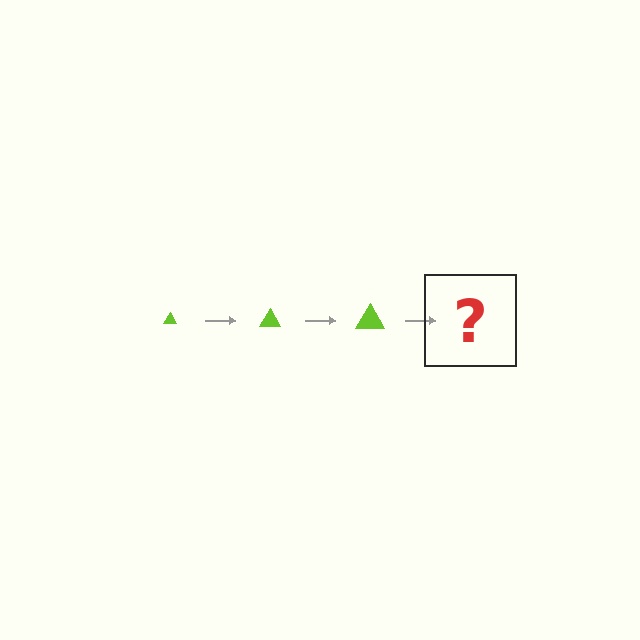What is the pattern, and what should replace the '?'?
The pattern is that the triangle gets progressively larger each step. The '?' should be a lime triangle, larger than the previous one.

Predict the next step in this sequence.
The next step is a lime triangle, larger than the previous one.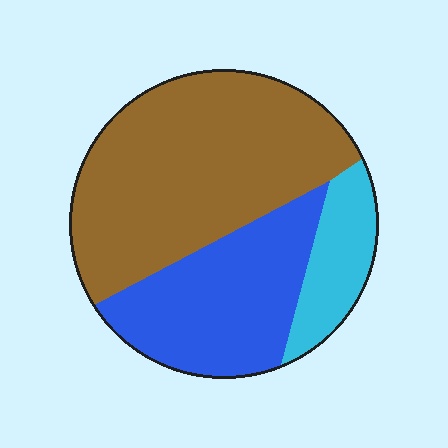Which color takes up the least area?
Cyan, at roughly 15%.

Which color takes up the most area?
Brown, at roughly 55%.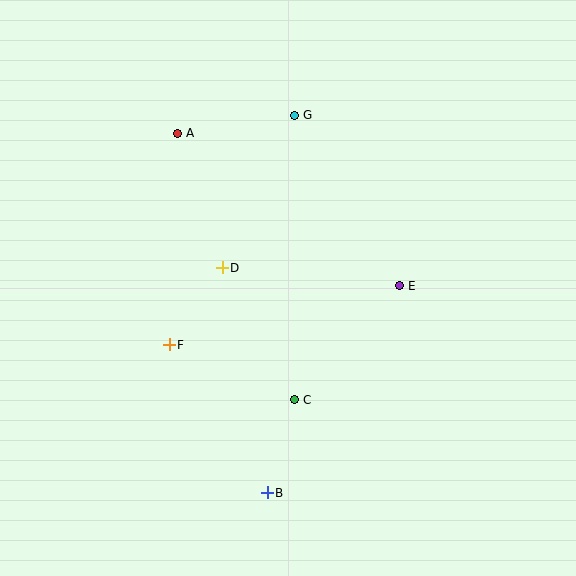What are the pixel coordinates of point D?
Point D is at (222, 268).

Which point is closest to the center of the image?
Point D at (222, 268) is closest to the center.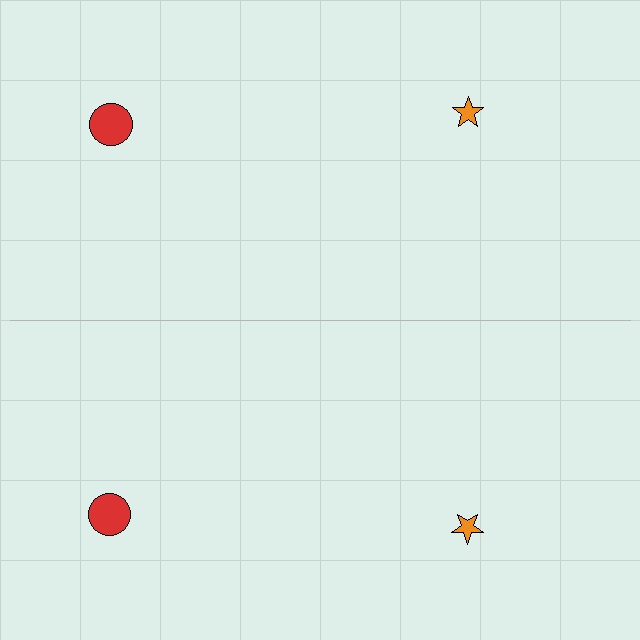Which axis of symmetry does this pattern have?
The pattern has a horizontal axis of symmetry running through the center of the image.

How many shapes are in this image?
There are 4 shapes in this image.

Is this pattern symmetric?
Yes, this pattern has bilateral (reflection) symmetry.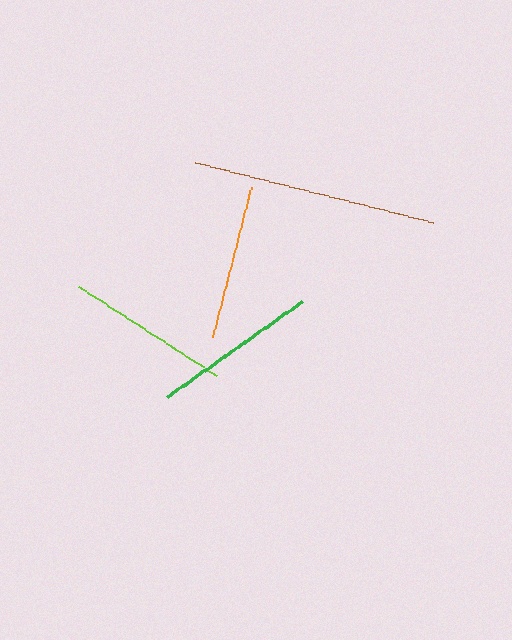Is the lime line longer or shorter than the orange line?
The lime line is longer than the orange line.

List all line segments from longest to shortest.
From longest to shortest: brown, green, lime, orange.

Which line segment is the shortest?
The orange line is the shortest at approximately 155 pixels.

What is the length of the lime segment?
The lime segment is approximately 164 pixels long.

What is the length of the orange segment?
The orange segment is approximately 155 pixels long.